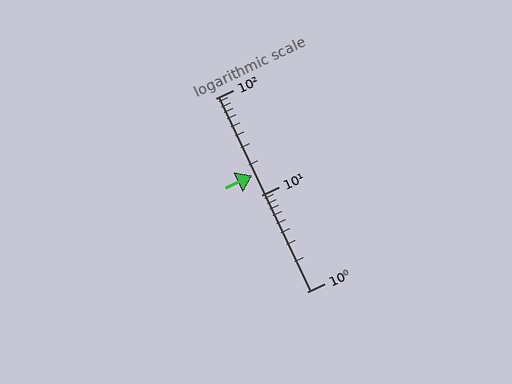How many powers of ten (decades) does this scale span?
The scale spans 2 decades, from 1 to 100.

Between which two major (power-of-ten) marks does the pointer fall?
The pointer is between 10 and 100.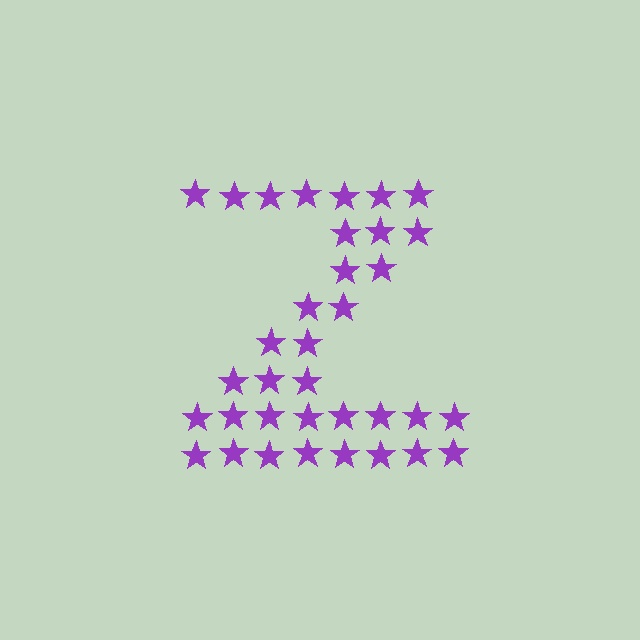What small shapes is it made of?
It is made of small stars.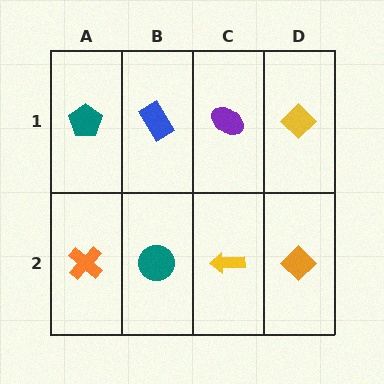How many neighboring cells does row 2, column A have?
2.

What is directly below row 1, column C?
A yellow arrow.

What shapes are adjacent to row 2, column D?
A yellow diamond (row 1, column D), a yellow arrow (row 2, column C).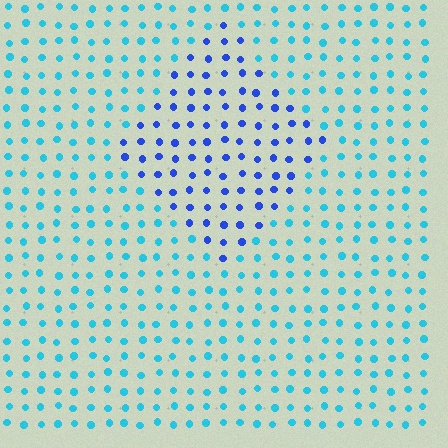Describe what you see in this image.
The image is filled with small cyan elements in a uniform arrangement. A diamond-shaped region is visible where the elements are tinted to a slightly different hue, forming a subtle color boundary.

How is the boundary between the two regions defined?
The boundary is defined purely by a slight shift in hue (about 40 degrees). Spacing, size, and orientation are identical on both sides.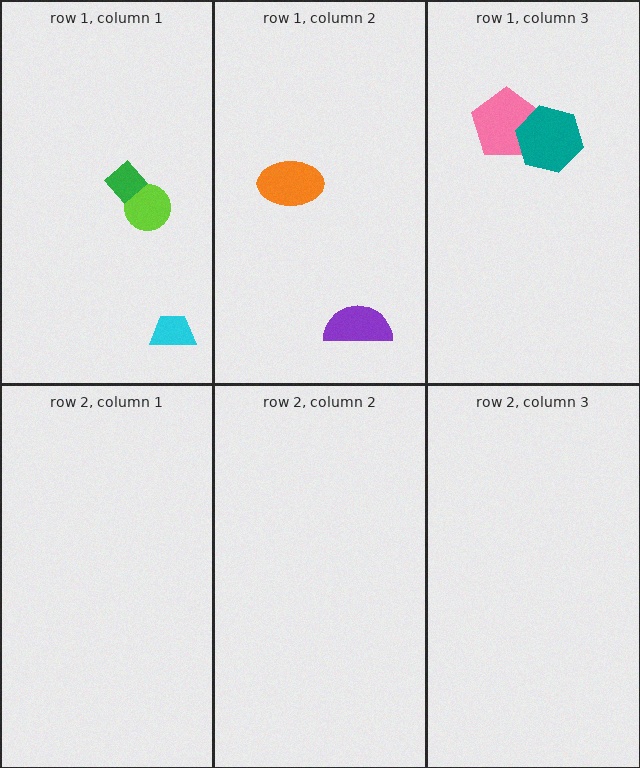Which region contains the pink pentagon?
The row 1, column 3 region.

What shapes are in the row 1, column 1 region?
The lime circle, the green diamond, the cyan trapezoid.